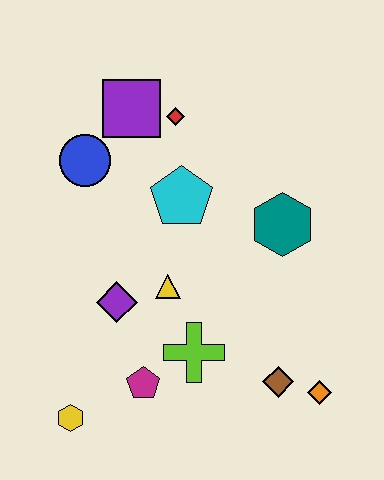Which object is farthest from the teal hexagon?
The yellow hexagon is farthest from the teal hexagon.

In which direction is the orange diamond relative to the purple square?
The orange diamond is below the purple square.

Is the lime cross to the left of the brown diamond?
Yes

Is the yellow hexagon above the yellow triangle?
No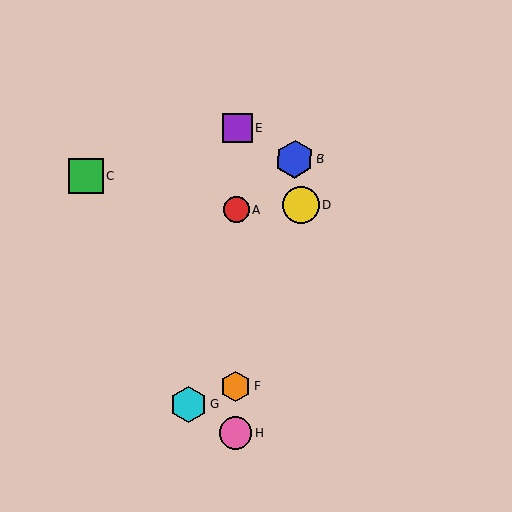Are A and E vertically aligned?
Yes, both are at x≈237.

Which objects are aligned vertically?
Objects A, E, F, H are aligned vertically.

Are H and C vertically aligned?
No, H is at x≈236 and C is at x≈86.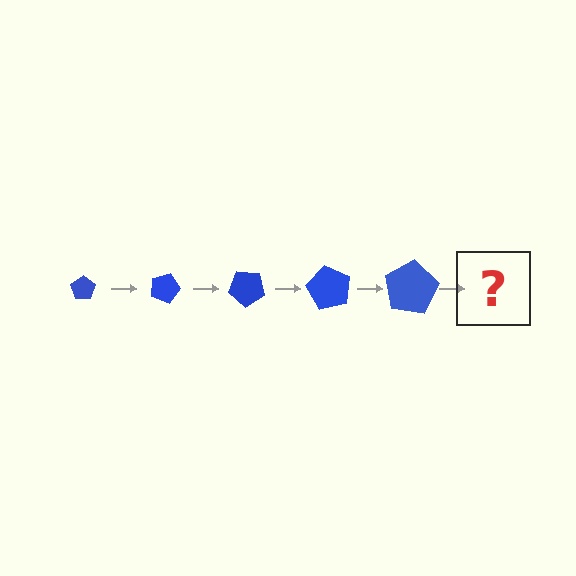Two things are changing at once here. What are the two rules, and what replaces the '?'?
The two rules are that the pentagon grows larger each step and it rotates 20 degrees each step. The '?' should be a pentagon, larger than the previous one and rotated 100 degrees from the start.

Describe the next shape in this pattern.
It should be a pentagon, larger than the previous one and rotated 100 degrees from the start.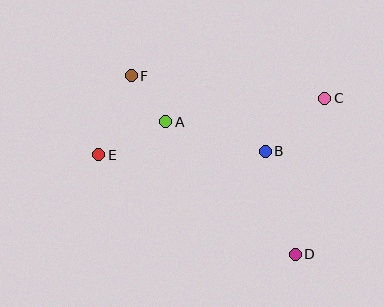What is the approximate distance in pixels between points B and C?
The distance between B and C is approximately 80 pixels.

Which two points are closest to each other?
Points A and F are closest to each other.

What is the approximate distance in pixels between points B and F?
The distance between B and F is approximately 154 pixels.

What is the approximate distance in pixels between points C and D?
The distance between C and D is approximately 159 pixels.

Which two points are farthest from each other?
Points D and F are farthest from each other.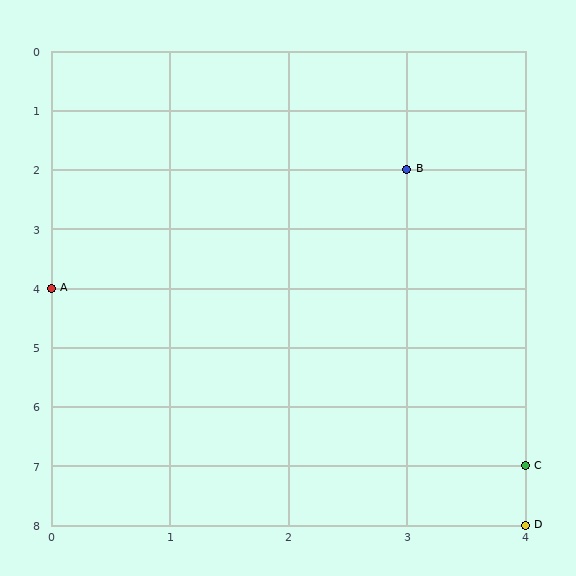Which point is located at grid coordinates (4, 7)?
Point C is at (4, 7).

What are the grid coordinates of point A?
Point A is at grid coordinates (0, 4).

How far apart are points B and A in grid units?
Points B and A are 3 columns and 2 rows apart (about 3.6 grid units diagonally).